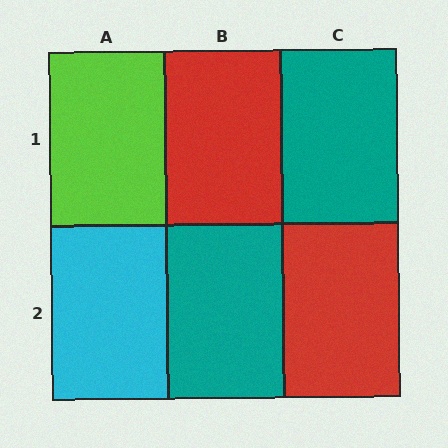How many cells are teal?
2 cells are teal.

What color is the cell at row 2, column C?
Red.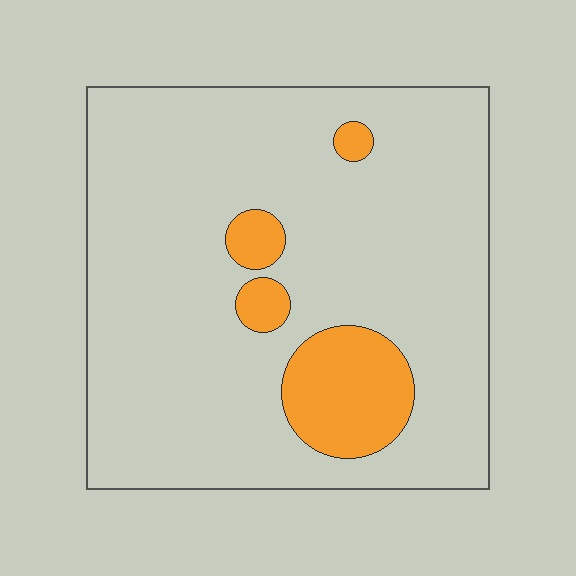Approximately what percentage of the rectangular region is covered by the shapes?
Approximately 15%.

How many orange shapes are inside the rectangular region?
4.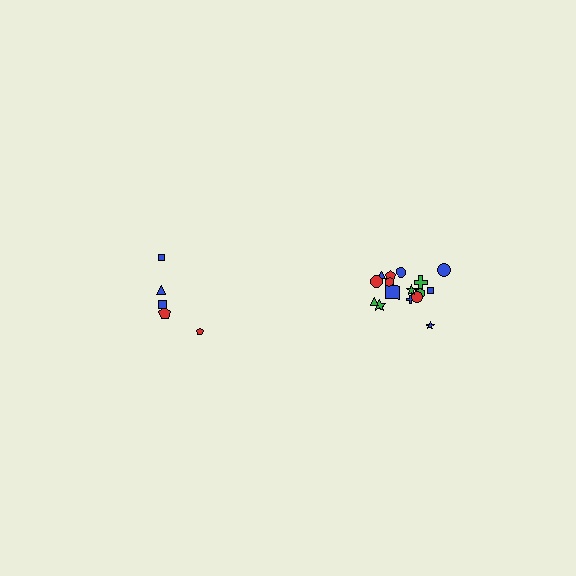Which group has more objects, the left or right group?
The right group.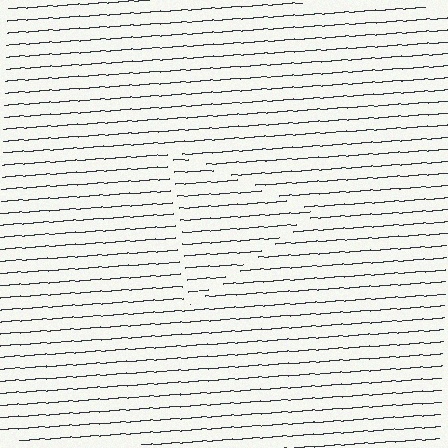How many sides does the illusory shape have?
3 sides — the line-ends trace a triangle.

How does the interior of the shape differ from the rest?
The interior of the shape contains the same grating, shifted by half a period — the contour is defined by the phase discontinuity where line-ends from the inner and outer gratings abut.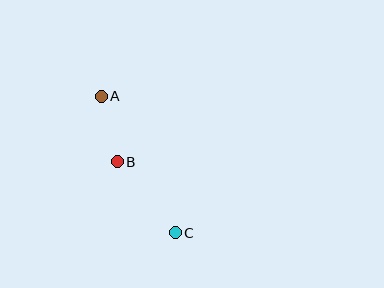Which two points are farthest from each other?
Points A and C are farthest from each other.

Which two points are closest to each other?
Points A and B are closest to each other.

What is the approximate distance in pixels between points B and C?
The distance between B and C is approximately 92 pixels.